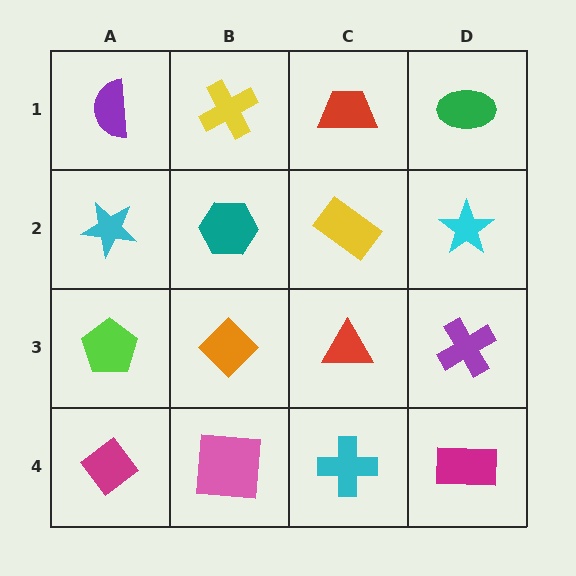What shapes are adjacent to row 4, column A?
A lime pentagon (row 3, column A), a pink square (row 4, column B).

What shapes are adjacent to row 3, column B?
A teal hexagon (row 2, column B), a pink square (row 4, column B), a lime pentagon (row 3, column A), a red triangle (row 3, column C).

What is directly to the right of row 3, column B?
A red triangle.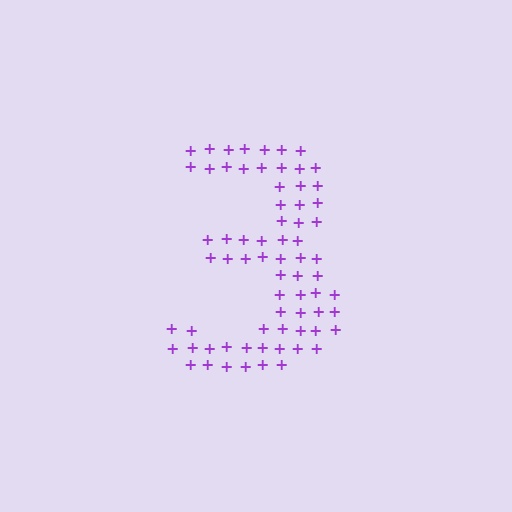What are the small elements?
The small elements are plus signs.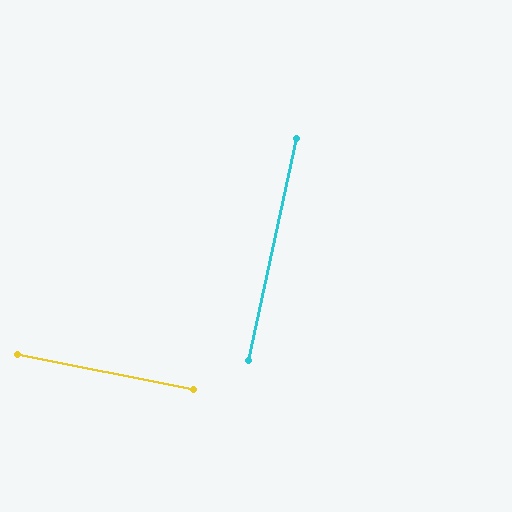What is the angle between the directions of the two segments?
Approximately 89 degrees.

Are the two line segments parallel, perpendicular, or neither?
Perpendicular — they meet at approximately 89°.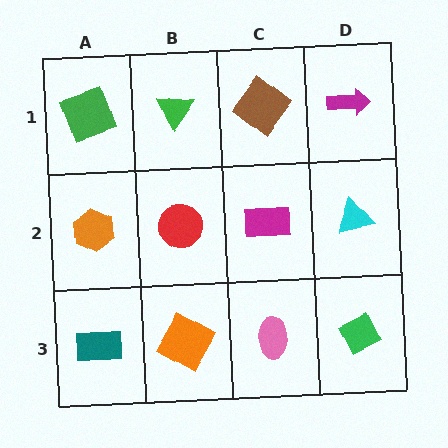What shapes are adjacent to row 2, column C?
A brown diamond (row 1, column C), a pink ellipse (row 3, column C), a red circle (row 2, column B), a cyan triangle (row 2, column D).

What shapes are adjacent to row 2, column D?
A magenta arrow (row 1, column D), a green diamond (row 3, column D), a magenta rectangle (row 2, column C).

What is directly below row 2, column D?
A green diamond.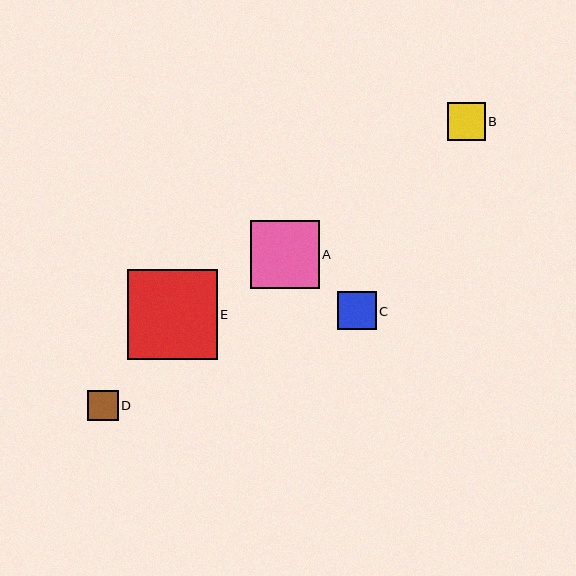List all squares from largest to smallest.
From largest to smallest: E, A, C, B, D.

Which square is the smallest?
Square D is the smallest with a size of approximately 30 pixels.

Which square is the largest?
Square E is the largest with a size of approximately 90 pixels.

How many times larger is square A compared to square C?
Square A is approximately 1.8 times the size of square C.